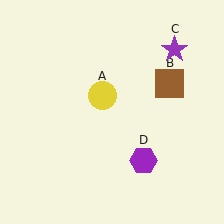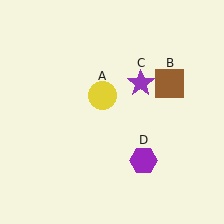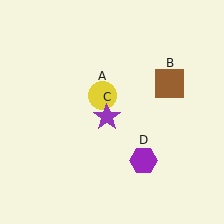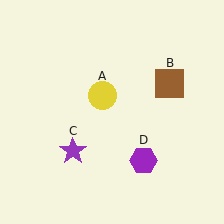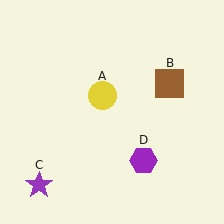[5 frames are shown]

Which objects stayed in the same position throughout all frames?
Yellow circle (object A) and brown square (object B) and purple hexagon (object D) remained stationary.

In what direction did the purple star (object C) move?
The purple star (object C) moved down and to the left.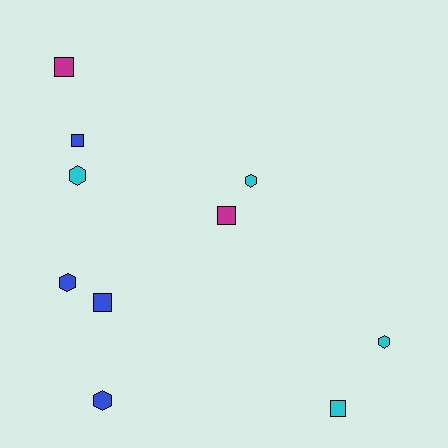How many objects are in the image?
There are 10 objects.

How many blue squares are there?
There are 2 blue squares.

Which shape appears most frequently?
Square, with 5 objects.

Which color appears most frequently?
Blue, with 4 objects.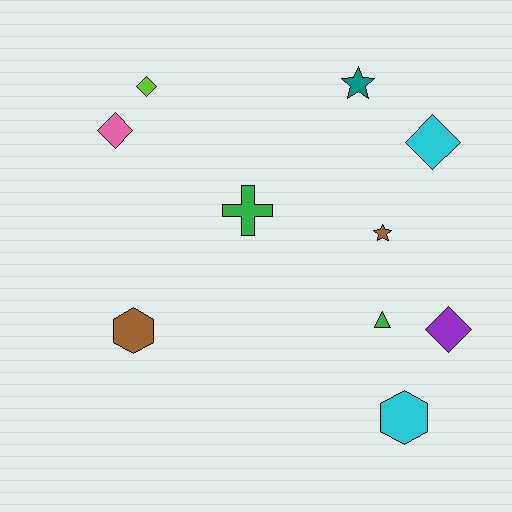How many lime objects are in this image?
There is 1 lime object.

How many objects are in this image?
There are 10 objects.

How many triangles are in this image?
There is 1 triangle.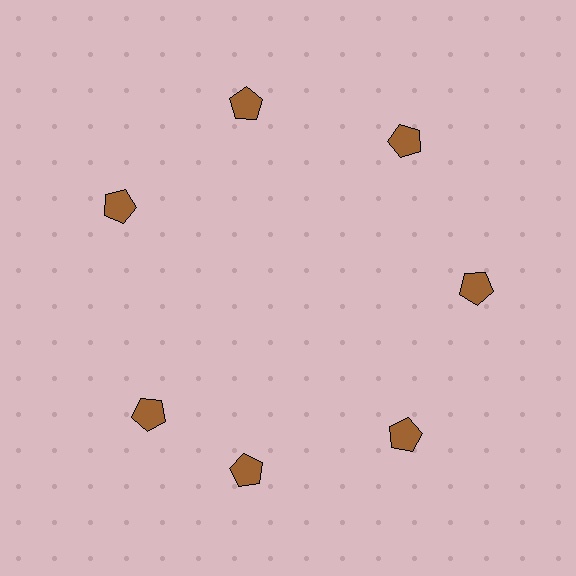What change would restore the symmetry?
The symmetry would be restored by rotating it back into even spacing with its neighbors so that all 7 pentagons sit at equal angles and equal distance from the center.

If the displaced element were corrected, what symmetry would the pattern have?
It would have 7-fold rotational symmetry — the pattern would map onto itself every 51 degrees.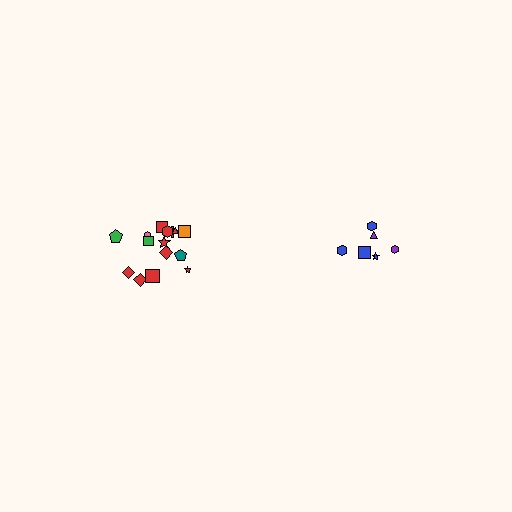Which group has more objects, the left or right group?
The left group.